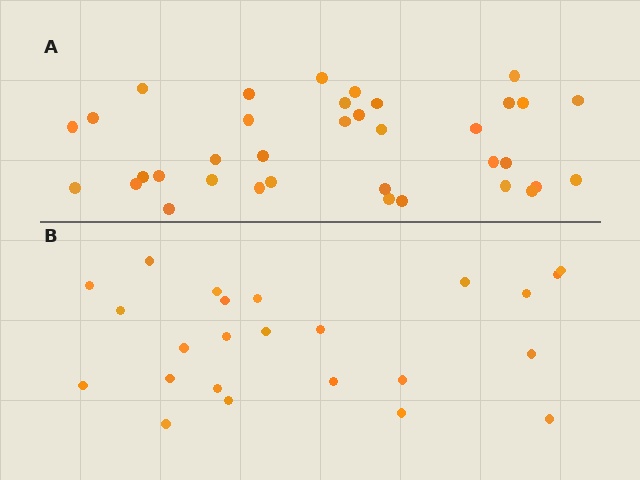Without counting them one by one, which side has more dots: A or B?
Region A (the top region) has more dots.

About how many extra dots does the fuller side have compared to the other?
Region A has roughly 12 or so more dots than region B.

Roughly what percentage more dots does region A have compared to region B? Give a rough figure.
About 50% more.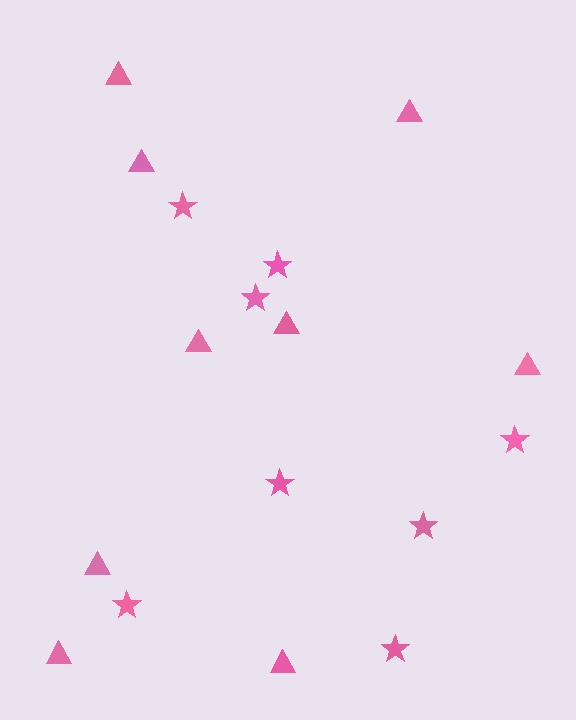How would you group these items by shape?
There are 2 groups: one group of triangles (9) and one group of stars (8).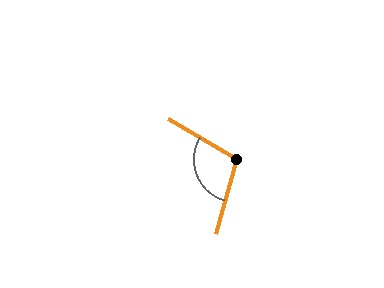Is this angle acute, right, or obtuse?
It is obtuse.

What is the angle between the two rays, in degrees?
Approximately 105 degrees.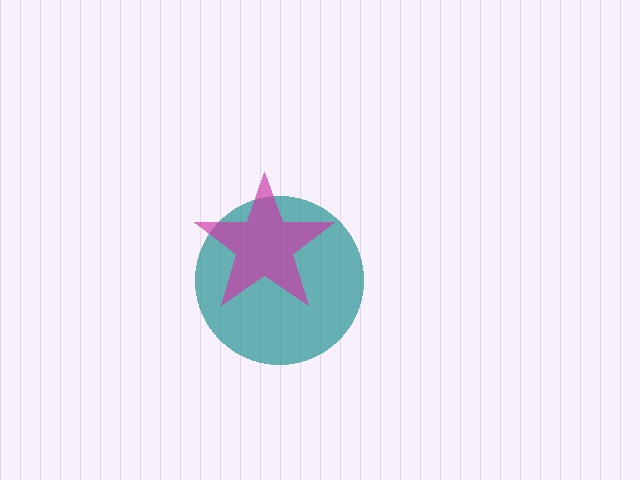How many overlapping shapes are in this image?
There are 2 overlapping shapes in the image.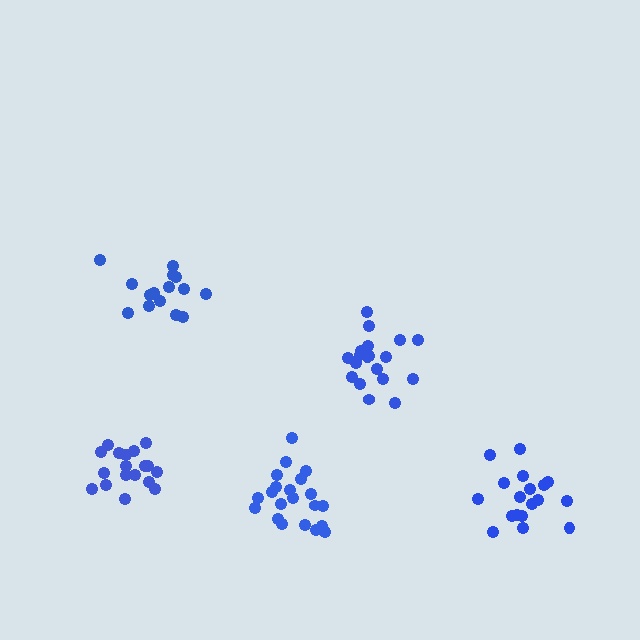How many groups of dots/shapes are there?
There are 5 groups.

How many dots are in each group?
Group 1: 18 dots, Group 2: 18 dots, Group 3: 20 dots, Group 4: 15 dots, Group 5: 21 dots (92 total).